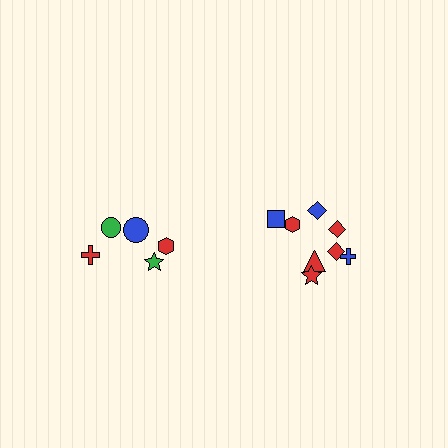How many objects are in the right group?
There are 8 objects.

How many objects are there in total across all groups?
There are 13 objects.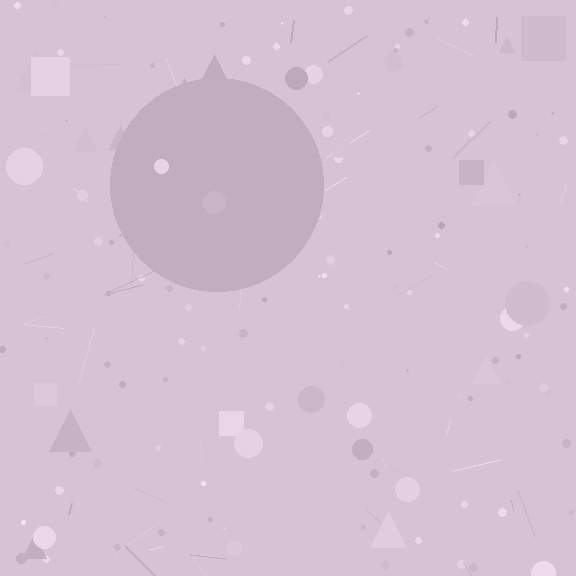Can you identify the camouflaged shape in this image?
The camouflaged shape is a circle.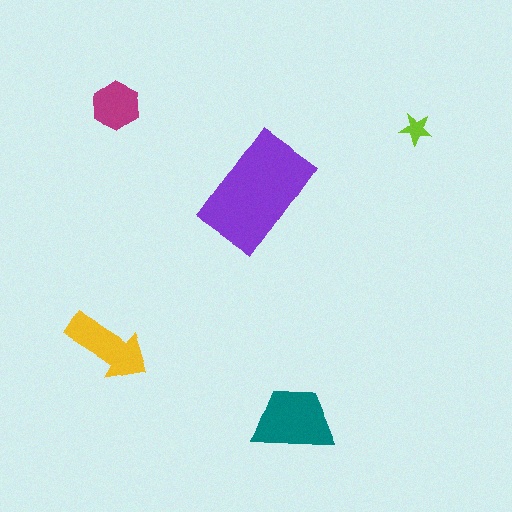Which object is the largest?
The purple rectangle.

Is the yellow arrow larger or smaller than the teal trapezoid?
Smaller.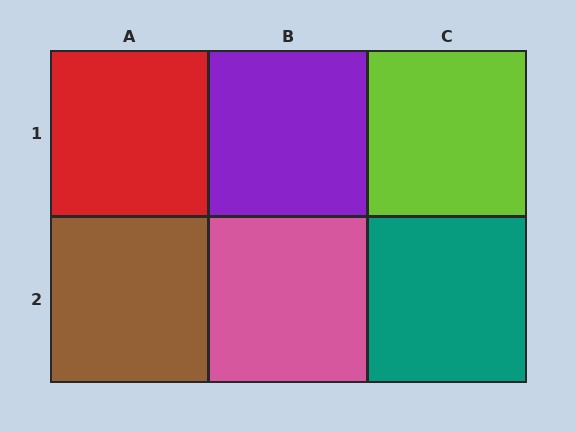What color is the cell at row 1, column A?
Red.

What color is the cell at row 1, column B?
Purple.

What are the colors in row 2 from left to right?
Brown, pink, teal.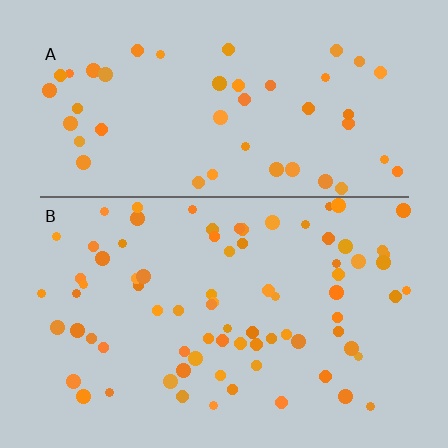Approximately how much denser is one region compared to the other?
Approximately 1.7× — region B over region A.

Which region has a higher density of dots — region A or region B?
B (the bottom).